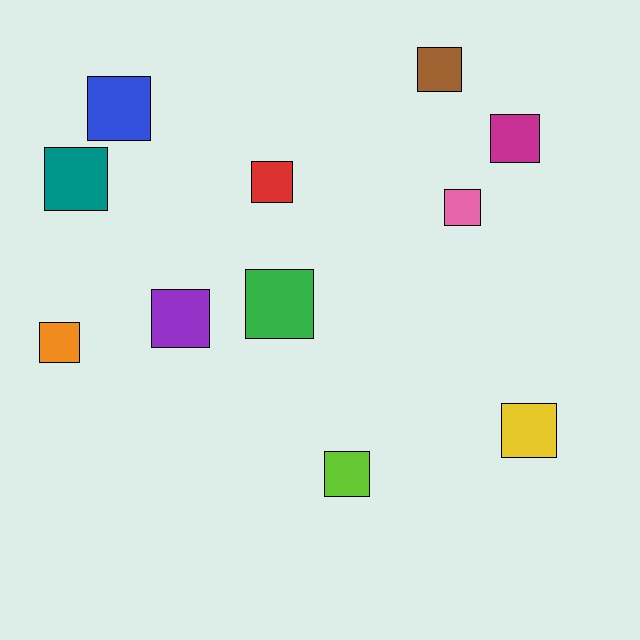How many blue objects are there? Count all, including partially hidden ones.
There is 1 blue object.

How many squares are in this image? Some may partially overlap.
There are 11 squares.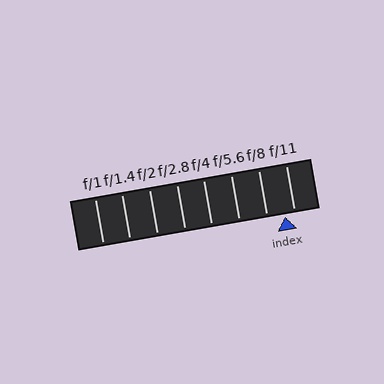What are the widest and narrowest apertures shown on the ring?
The widest aperture shown is f/1 and the narrowest is f/11.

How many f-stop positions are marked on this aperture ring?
There are 8 f-stop positions marked.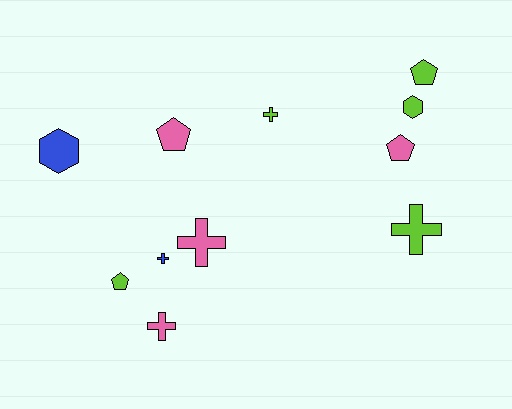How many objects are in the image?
There are 11 objects.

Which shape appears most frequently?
Cross, with 5 objects.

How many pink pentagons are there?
There are 2 pink pentagons.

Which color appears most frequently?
Lime, with 5 objects.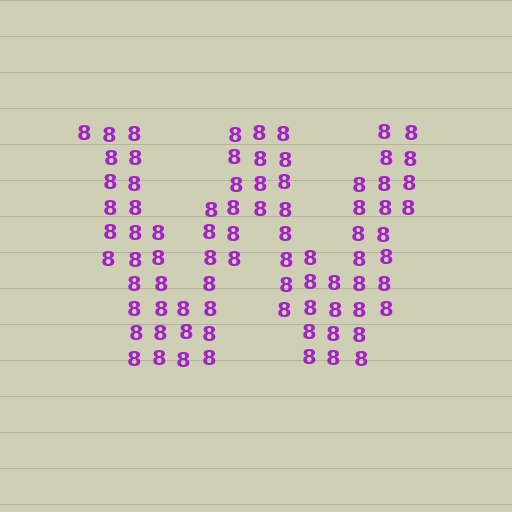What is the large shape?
The large shape is the letter W.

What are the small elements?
The small elements are digit 8's.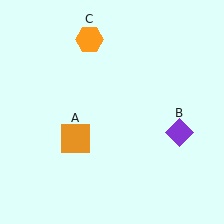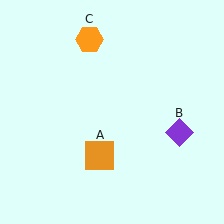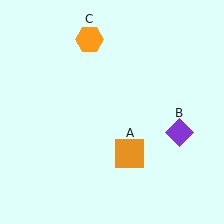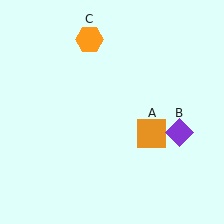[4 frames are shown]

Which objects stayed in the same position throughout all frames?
Purple diamond (object B) and orange hexagon (object C) remained stationary.